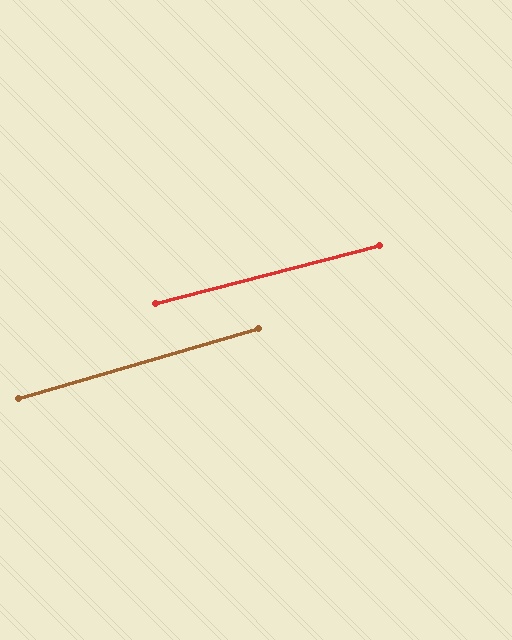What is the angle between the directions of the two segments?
Approximately 2 degrees.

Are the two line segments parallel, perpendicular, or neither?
Parallel — their directions differ by only 1.7°.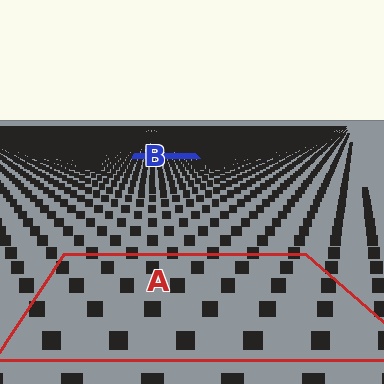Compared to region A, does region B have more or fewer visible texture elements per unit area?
Region B has more texture elements per unit area — they are packed more densely because it is farther away.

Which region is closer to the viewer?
Region A is closer. The texture elements there are larger and more spread out.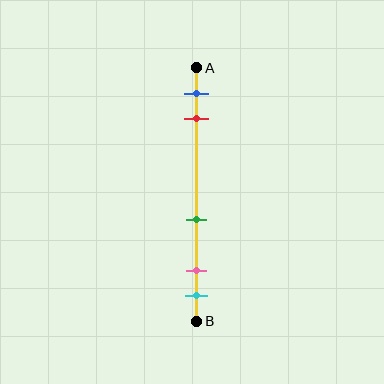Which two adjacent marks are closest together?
The pink and cyan marks are the closest adjacent pair.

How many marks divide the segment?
There are 5 marks dividing the segment.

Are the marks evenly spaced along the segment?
No, the marks are not evenly spaced.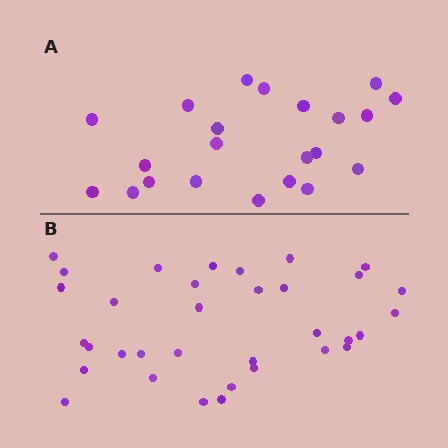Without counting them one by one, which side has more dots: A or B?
Region B (the bottom region) has more dots.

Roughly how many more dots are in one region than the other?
Region B has roughly 12 or so more dots than region A.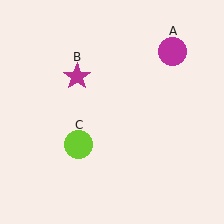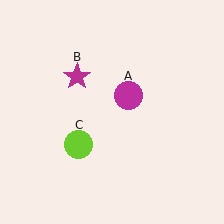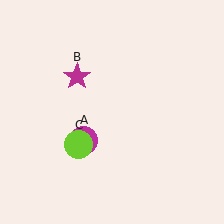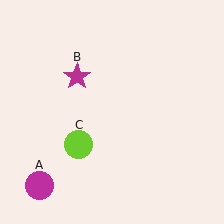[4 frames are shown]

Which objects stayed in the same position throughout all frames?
Magenta star (object B) and lime circle (object C) remained stationary.